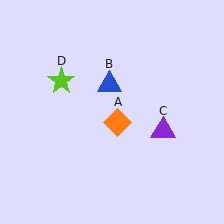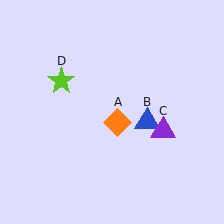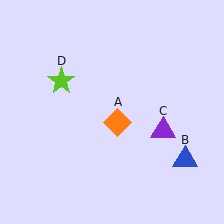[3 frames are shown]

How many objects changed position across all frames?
1 object changed position: blue triangle (object B).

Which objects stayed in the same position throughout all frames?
Orange diamond (object A) and purple triangle (object C) and lime star (object D) remained stationary.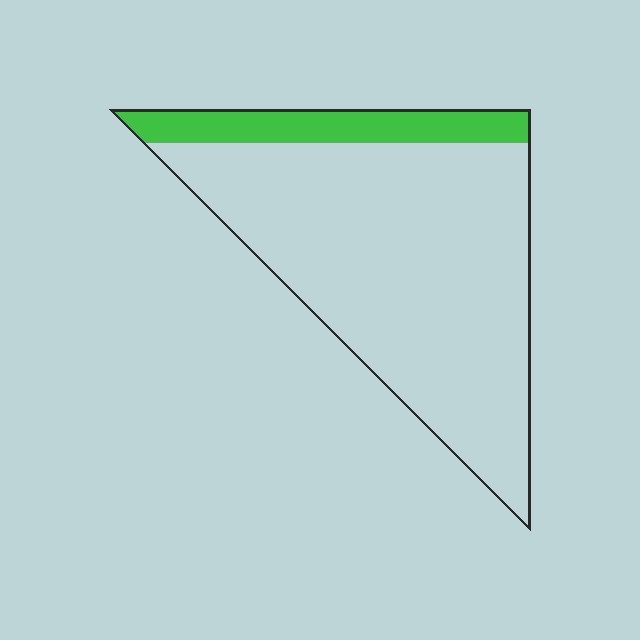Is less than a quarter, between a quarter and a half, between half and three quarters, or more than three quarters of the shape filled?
Less than a quarter.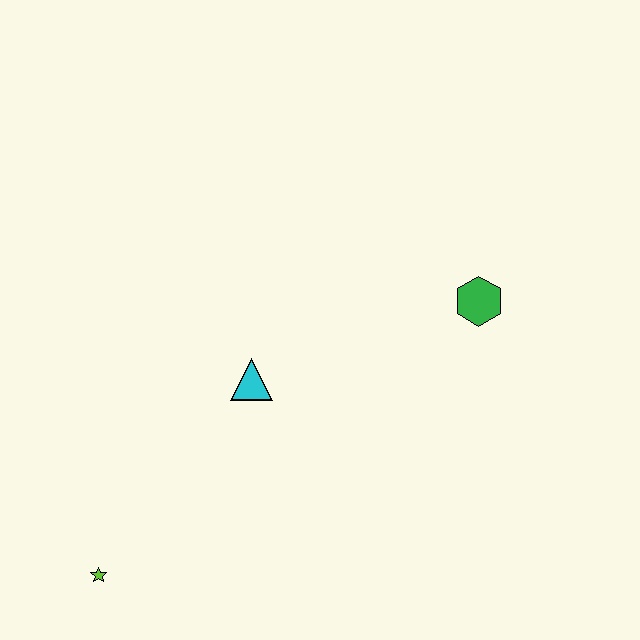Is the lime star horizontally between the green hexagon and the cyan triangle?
No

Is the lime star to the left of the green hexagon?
Yes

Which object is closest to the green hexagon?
The cyan triangle is closest to the green hexagon.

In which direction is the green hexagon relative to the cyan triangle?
The green hexagon is to the right of the cyan triangle.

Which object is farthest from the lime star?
The green hexagon is farthest from the lime star.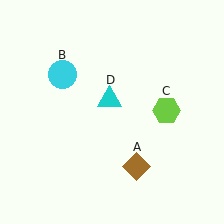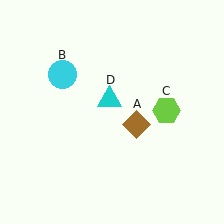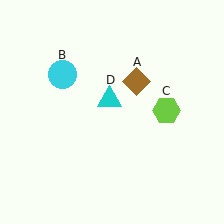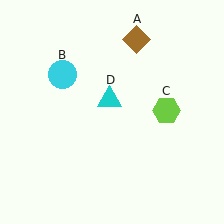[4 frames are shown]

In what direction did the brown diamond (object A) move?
The brown diamond (object A) moved up.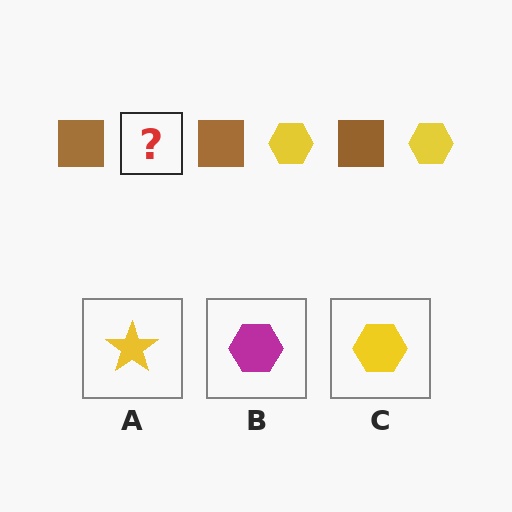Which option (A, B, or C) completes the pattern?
C.